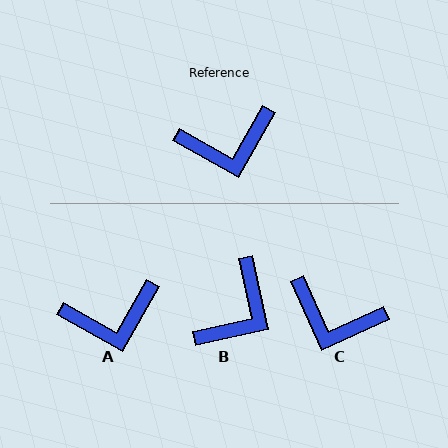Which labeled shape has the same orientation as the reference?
A.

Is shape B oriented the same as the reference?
No, it is off by about 42 degrees.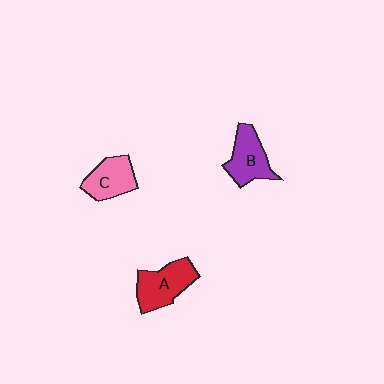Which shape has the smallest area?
Shape C (pink).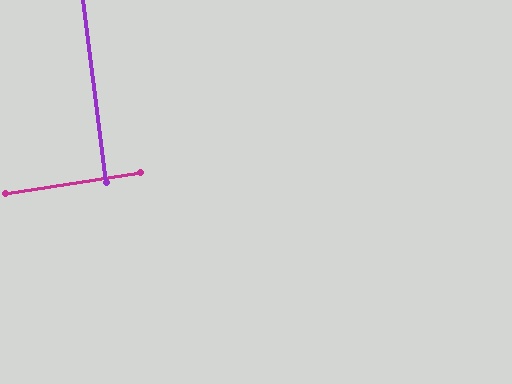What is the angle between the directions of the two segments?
Approximately 88 degrees.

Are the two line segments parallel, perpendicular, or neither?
Perpendicular — they meet at approximately 88°.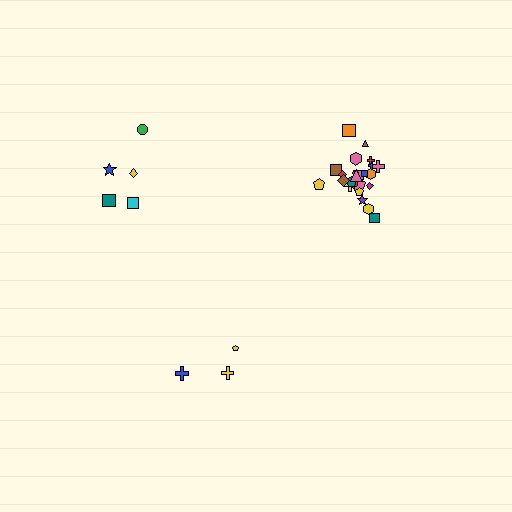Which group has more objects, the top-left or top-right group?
The top-right group.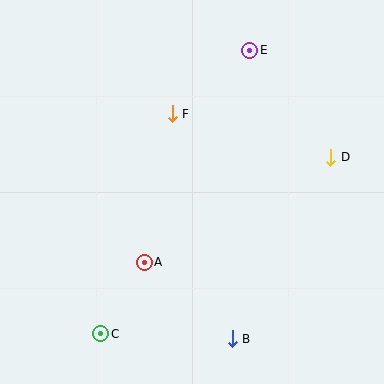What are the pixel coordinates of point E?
Point E is at (250, 50).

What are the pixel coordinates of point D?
Point D is at (331, 157).